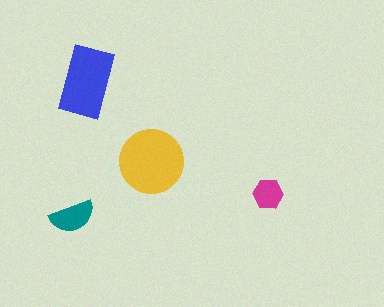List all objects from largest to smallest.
The yellow circle, the blue rectangle, the teal semicircle, the magenta hexagon.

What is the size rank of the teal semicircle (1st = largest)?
3rd.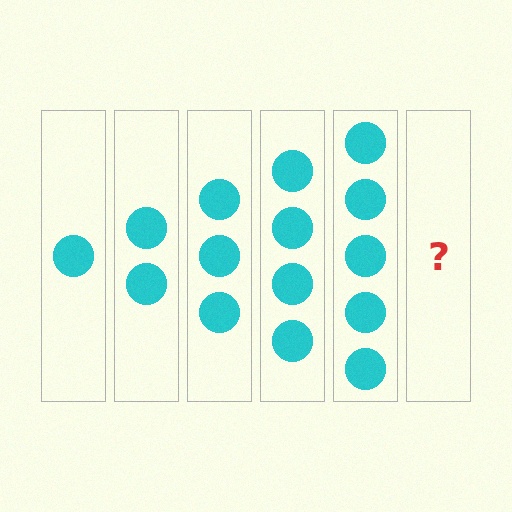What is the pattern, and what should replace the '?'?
The pattern is that each step adds one more circle. The '?' should be 6 circles.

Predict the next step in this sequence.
The next step is 6 circles.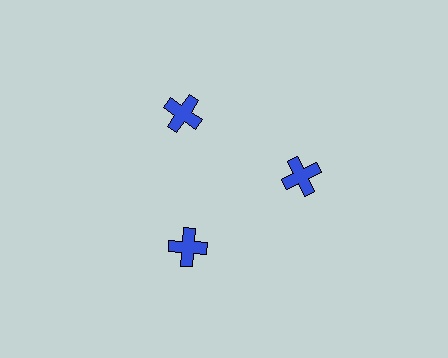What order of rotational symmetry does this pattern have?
This pattern has 3-fold rotational symmetry.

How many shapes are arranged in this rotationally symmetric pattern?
There are 3 shapes, arranged in 3 groups of 1.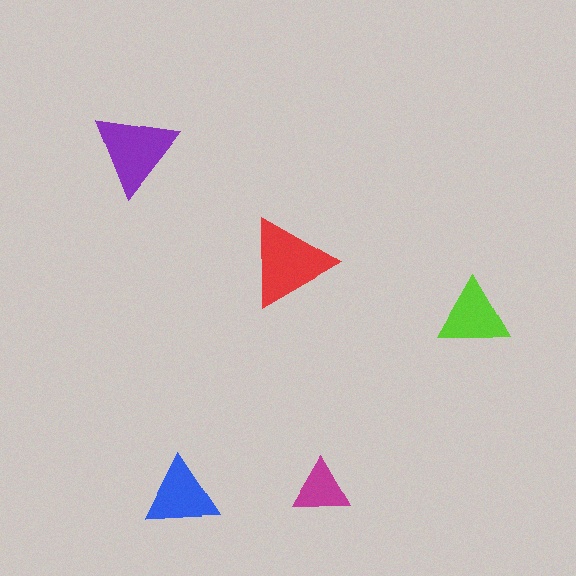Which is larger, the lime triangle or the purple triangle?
The purple one.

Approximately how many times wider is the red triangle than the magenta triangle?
About 1.5 times wider.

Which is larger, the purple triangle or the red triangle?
The red one.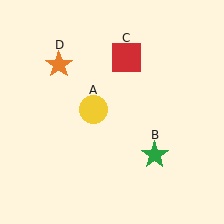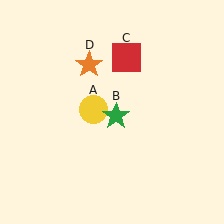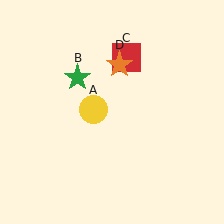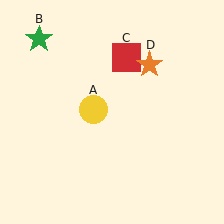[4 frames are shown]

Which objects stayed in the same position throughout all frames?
Yellow circle (object A) and red square (object C) remained stationary.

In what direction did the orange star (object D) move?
The orange star (object D) moved right.